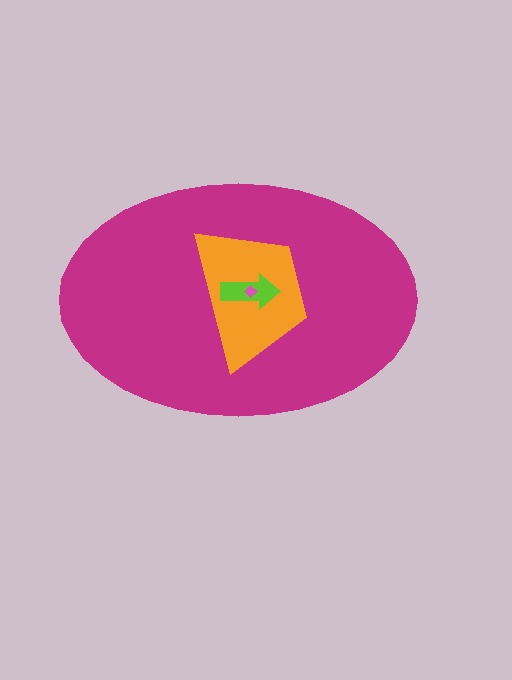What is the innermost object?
The pink diamond.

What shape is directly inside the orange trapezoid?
The lime arrow.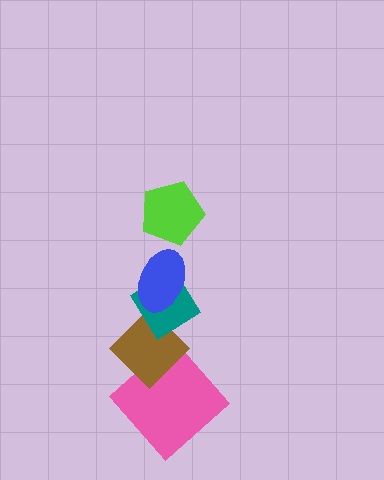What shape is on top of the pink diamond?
The brown diamond is on top of the pink diamond.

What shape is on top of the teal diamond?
The blue ellipse is on top of the teal diamond.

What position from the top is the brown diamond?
The brown diamond is 4th from the top.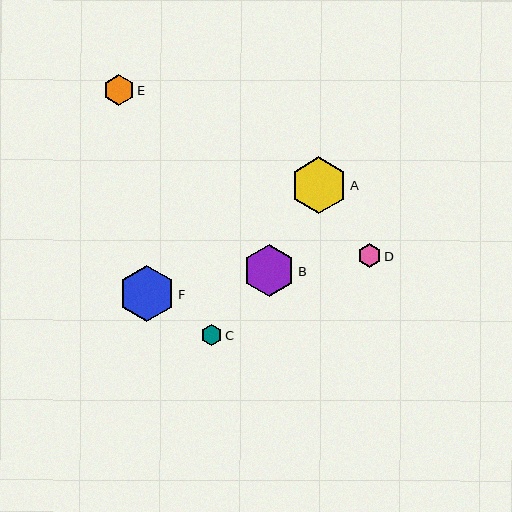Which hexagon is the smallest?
Hexagon C is the smallest with a size of approximately 21 pixels.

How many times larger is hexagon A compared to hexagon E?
Hexagon A is approximately 1.9 times the size of hexagon E.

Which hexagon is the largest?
Hexagon A is the largest with a size of approximately 57 pixels.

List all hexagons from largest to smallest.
From largest to smallest: A, F, B, E, D, C.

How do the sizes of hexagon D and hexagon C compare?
Hexagon D and hexagon C are approximately the same size.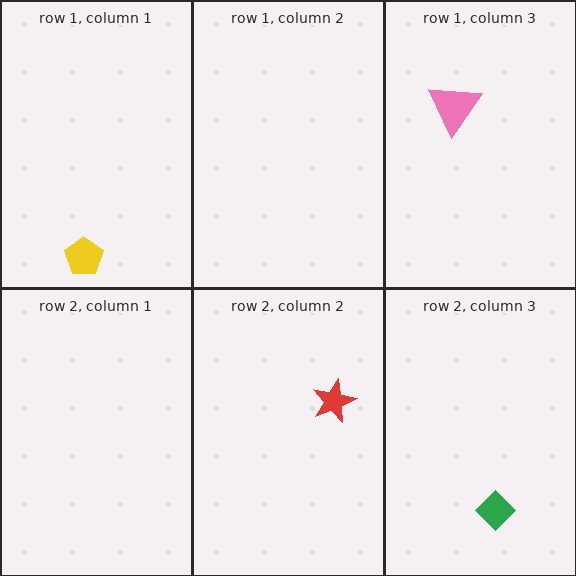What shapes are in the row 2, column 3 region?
The green diamond.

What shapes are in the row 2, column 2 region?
The red star.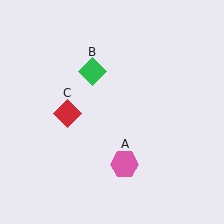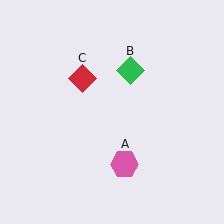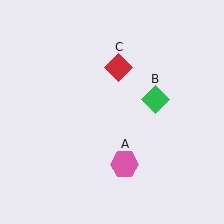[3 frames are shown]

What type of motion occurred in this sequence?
The green diamond (object B), red diamond (object C) rotated clockwise around the center of the scene.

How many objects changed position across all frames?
2 objects changed position: green diamond (object B), red diamond (object C).